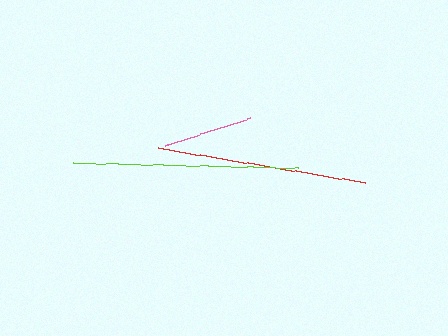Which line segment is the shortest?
The pink line is the shortest at approximately 90 pixels.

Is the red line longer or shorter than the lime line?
The lime line is longer than the red line.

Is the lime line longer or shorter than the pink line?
The lime line is longer than the pink line.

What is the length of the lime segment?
The lime segment is approximately 225 pixels long.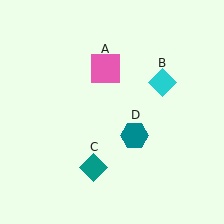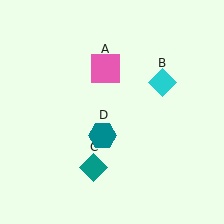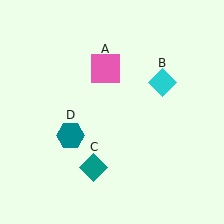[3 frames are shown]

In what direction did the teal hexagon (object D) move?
The teal hexagon (object D) moved left.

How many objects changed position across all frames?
1 object changed position: teal hexagon (object D).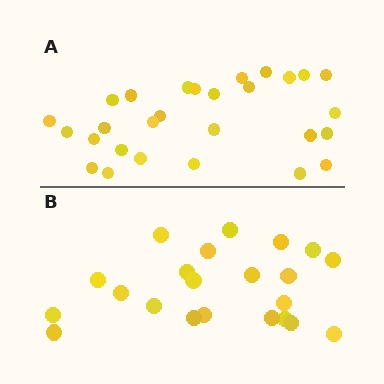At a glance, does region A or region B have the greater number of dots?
Region A (the top region) has more dots.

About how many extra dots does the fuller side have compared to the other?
Region A has about 6 more dots than region B.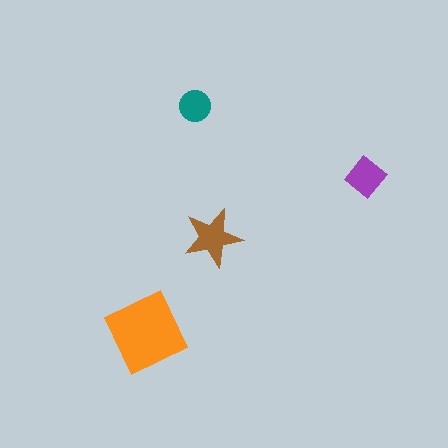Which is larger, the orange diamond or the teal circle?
The orange diamond.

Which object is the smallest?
The teal circle.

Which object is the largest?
The orange diamond.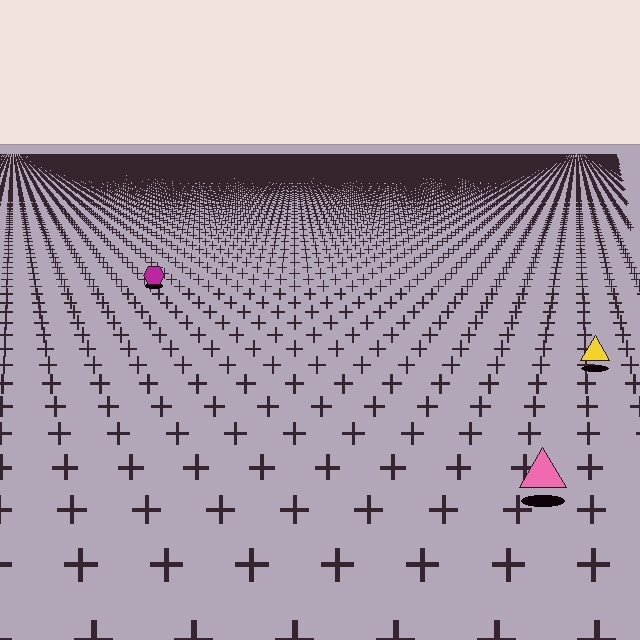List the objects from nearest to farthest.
From nearest to farthest: the pink triangle, the yellow triangle, the magenta hexagon.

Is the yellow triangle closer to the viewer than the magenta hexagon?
Yes. The yellow triangle is closer — you can tell from the texture gradient: the ground texture is coarser near it.